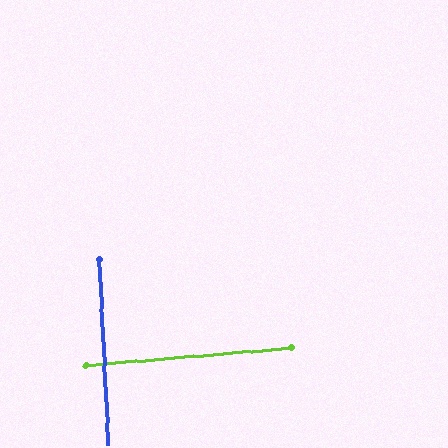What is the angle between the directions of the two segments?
Approximately 88 degrees.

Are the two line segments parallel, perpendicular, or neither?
Perpendicular — they meet at approximately 88°.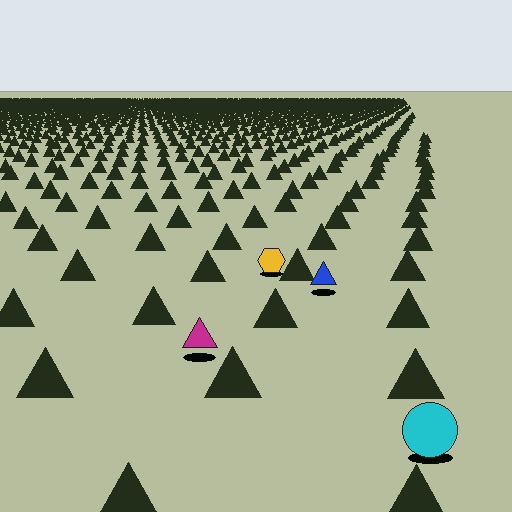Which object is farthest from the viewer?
The yellow hexagon is farthest from the viewer. It appears smaller and the ground texture around it is denser.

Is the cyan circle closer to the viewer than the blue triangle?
Yes. The cyan circle is closer — you can tell from the texture gradient: the ground texture is coarser near it.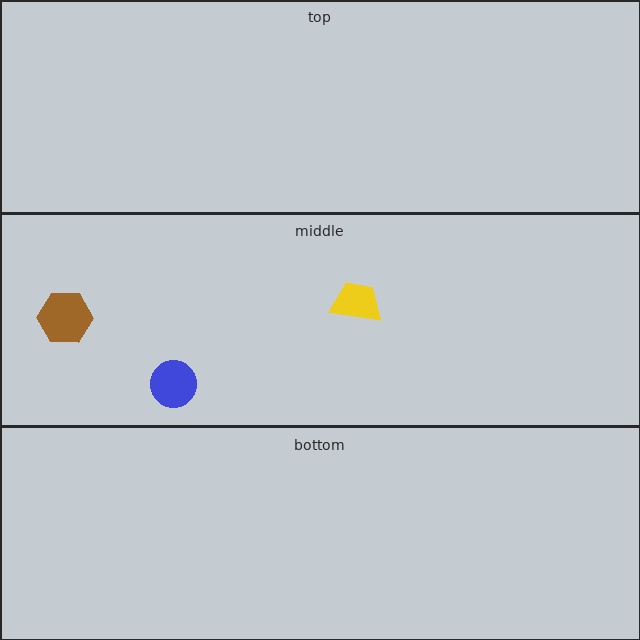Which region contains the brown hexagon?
The middle region.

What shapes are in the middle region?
The yellow trapezoid, the blue circle, the brown hexagon.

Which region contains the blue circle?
The middle region.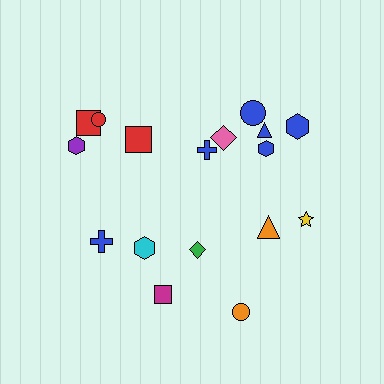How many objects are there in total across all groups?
There are 17 objects.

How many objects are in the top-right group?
There are 8 objects.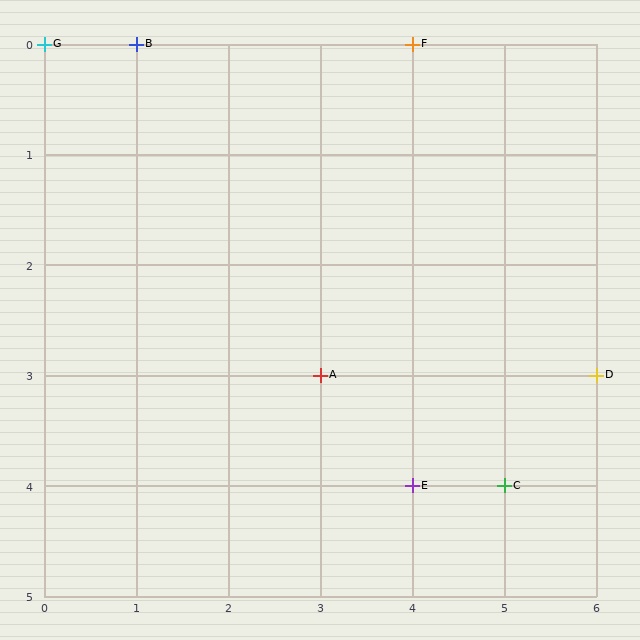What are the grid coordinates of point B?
Point B is at grid coordinates (1, 0).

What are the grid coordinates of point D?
Point D is at grid coordinates (6, 3).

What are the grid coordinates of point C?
Point C is at grid coordinates (5, 4).